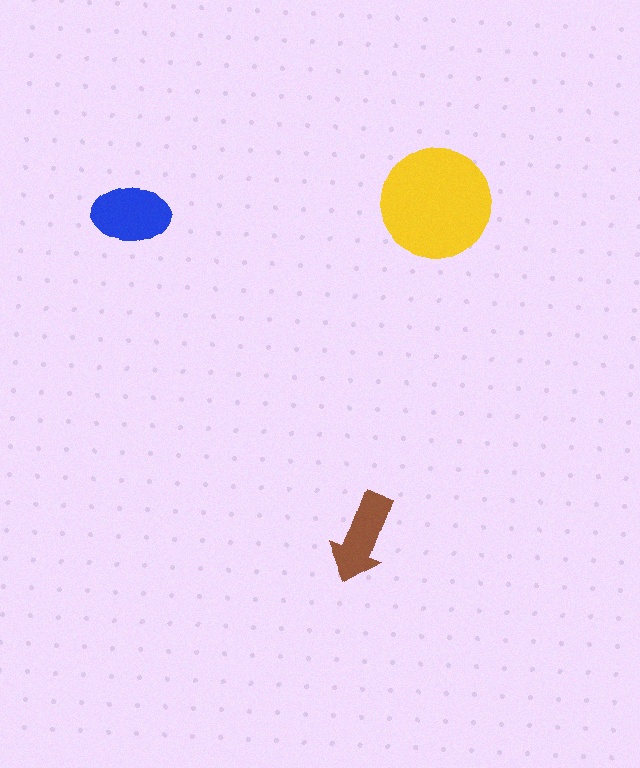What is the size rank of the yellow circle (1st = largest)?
1st.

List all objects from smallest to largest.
The brown arrow, the blue ellipse, the yellow circle.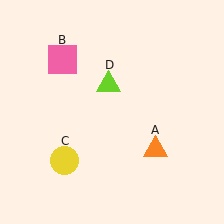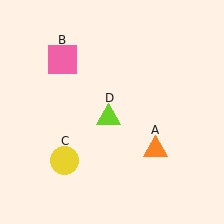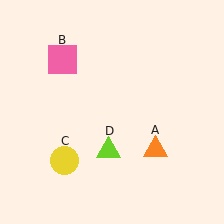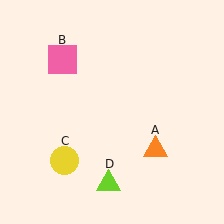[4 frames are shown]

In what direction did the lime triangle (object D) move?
The lime triangle (object D) moved down.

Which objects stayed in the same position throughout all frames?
Orange triangle (object A) and pink square (object B) and yellow circle (object C) remained stationary.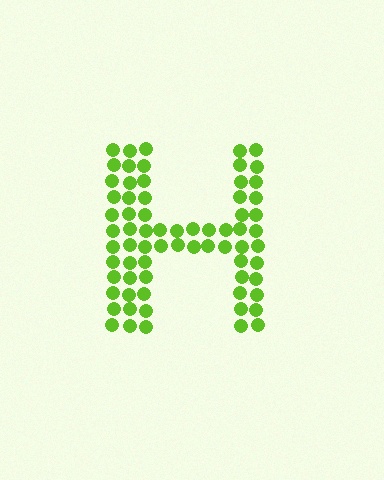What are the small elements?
The small elements are circles.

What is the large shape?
The large shape is the letter H.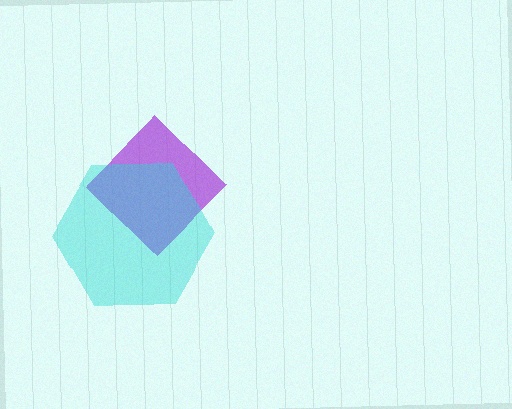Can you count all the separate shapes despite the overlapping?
Yes, there are 2 separate shapes.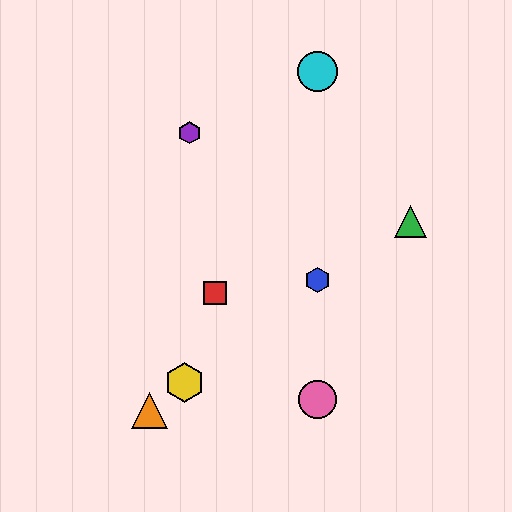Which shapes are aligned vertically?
The blue hexagon, the cyan circle, the pink circle are aligned vertically.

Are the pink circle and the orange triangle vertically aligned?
No, the pink circle is at x≈318 and the orange triangle is at x≈150.